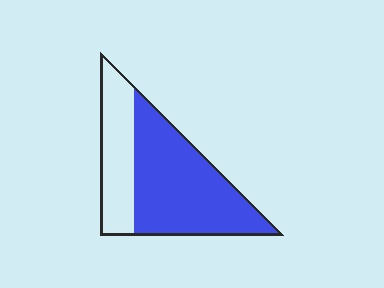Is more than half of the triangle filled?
Yes.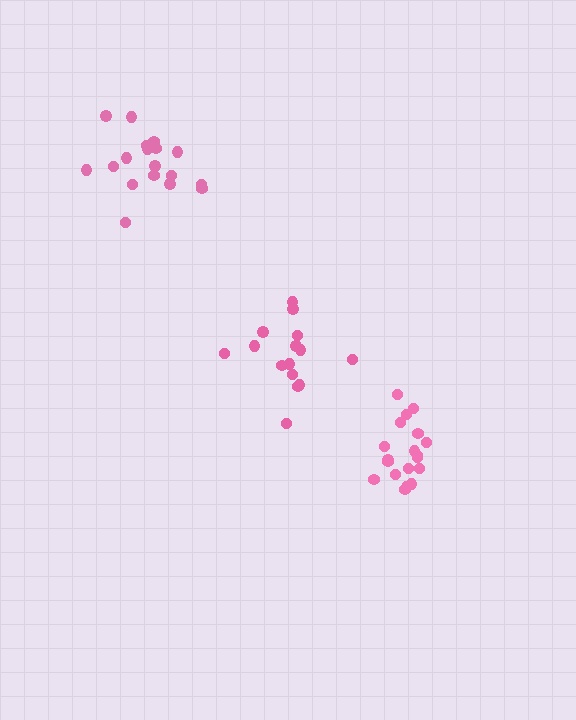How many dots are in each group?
Group 1: 19 dots, Group 2: 15 dots, Group 3: 18 dots (52 total).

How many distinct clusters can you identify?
There are 3 distinct clusters.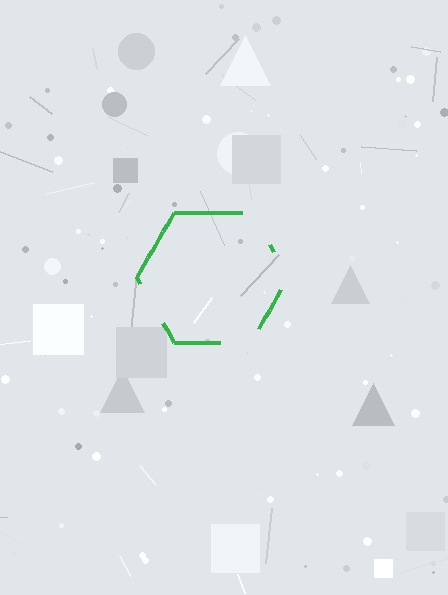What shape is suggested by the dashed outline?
The dashed outline suggests a hexagon.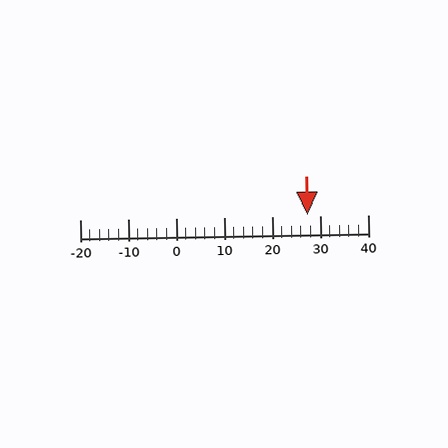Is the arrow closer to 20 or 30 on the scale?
The arrow is closer to 30.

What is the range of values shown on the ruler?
The ruler shows values from -20 to 40.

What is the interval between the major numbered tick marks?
The major tick marks are spaced 10 units apart.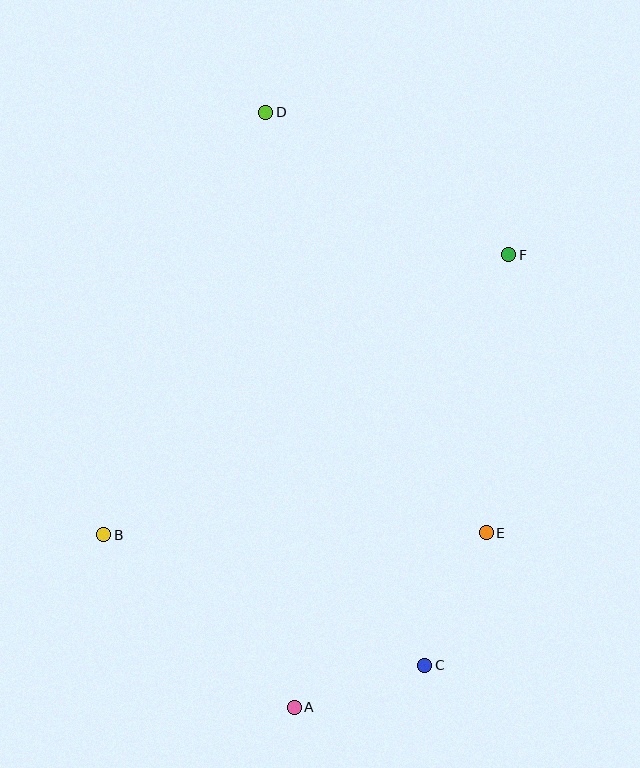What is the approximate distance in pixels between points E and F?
The distance between E and F is approximately 279 pixels.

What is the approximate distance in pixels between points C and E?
The distance between C and E is approximately 146 pixels.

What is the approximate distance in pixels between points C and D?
The distance between C and D is approximately 576 pixels.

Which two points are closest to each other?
Points A and C are closest to each other.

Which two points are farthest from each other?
Points A and D are farthest from each other.